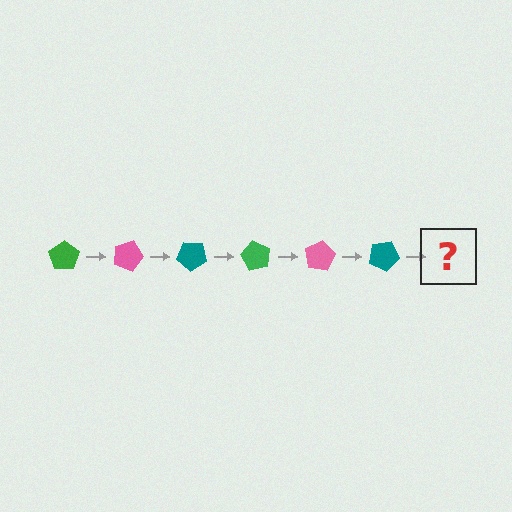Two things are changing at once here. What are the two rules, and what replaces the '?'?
The two rules are that it rotates 20 degrees each step and the color cycles through green, pink, and teal. The '?' should be a green pentagon, rotated 120 degrees from the start.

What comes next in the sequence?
The next element should be a green pentagon, rotated 120 degrees from the start.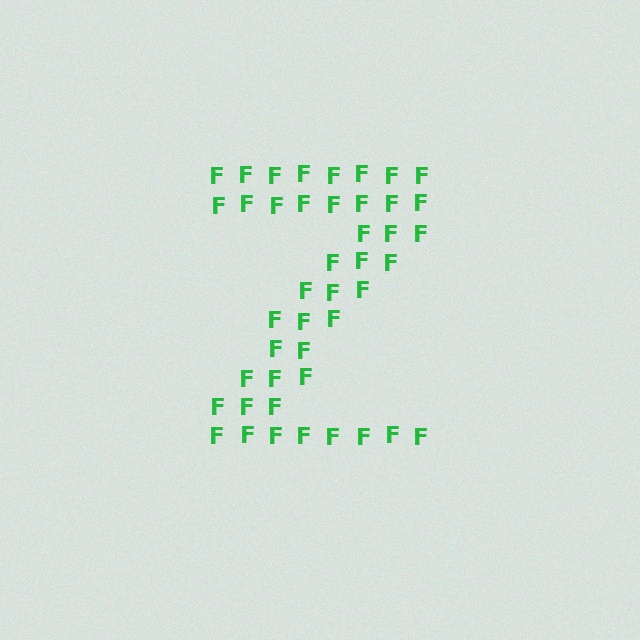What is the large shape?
The large shape is the letter Z.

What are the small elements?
The small elements are letter F's.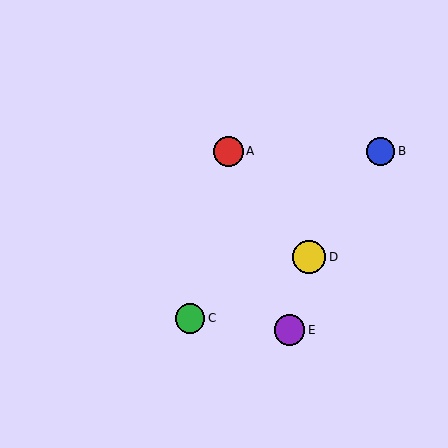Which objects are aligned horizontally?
Objects A, B are aligned horizontally.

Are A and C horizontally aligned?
No, A is at y≈151 and C is at y≈318.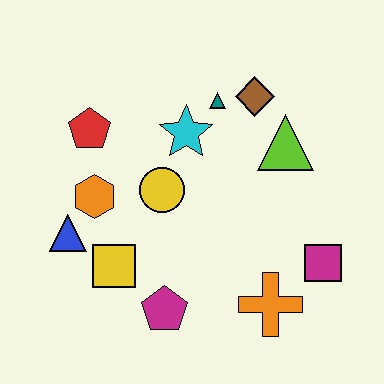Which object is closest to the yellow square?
The blue triangle is closest to the yellow square.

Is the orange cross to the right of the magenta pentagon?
Yes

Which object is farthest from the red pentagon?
The magenta square is farthest from the red pentagon.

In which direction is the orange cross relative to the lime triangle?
The orange cross is below the lime triangle.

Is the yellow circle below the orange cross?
No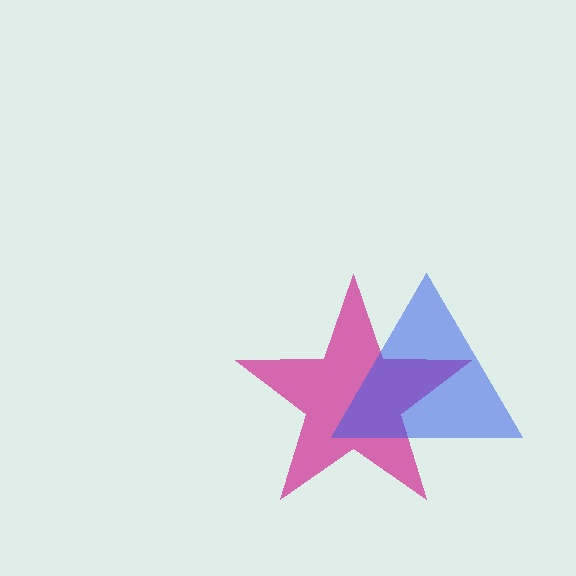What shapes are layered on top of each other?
The layered shapes are: a magenta star, a blue triangle.